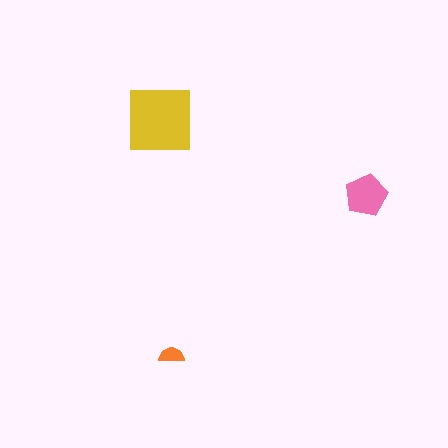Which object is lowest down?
The orange semicircle is bottommost.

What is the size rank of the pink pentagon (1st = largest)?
2nd.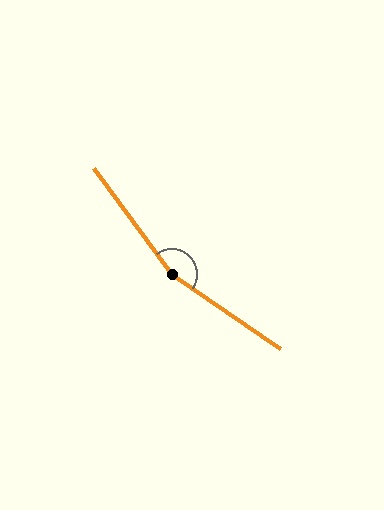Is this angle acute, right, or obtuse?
It is obtuse.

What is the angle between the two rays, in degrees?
Approximately 161 degrees.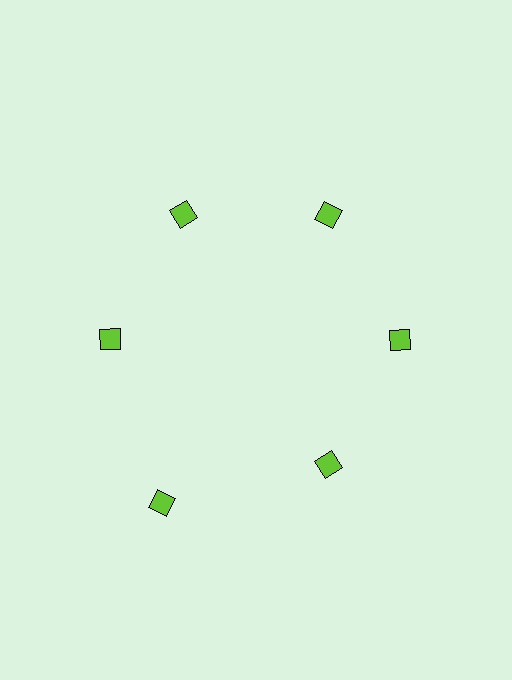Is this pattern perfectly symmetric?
No. The 6 lime diamonds are arranged in a ring, but one element near the 7 o'clock position is pushed outward from the center, breaking the 6-fold rotational symmetry.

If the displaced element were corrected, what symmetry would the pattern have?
It would have 6-fold rotational symmetry — the pattern would map onto itself every 60 degrees.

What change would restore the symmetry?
The symmetry would be restored by moving it inward, back onto the ring so that all 6 diamonds sit at equal angles and equal distance from the center.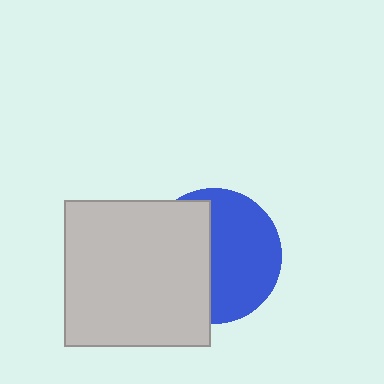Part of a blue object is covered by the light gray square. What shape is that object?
It is a circle.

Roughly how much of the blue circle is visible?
About half of it is visible (roughly 54%).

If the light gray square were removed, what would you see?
You would see the complete blue circle.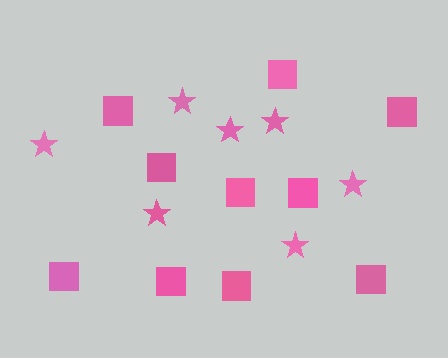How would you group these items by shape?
There are 2 groups: one group of squares (10) and one group of stars (7).